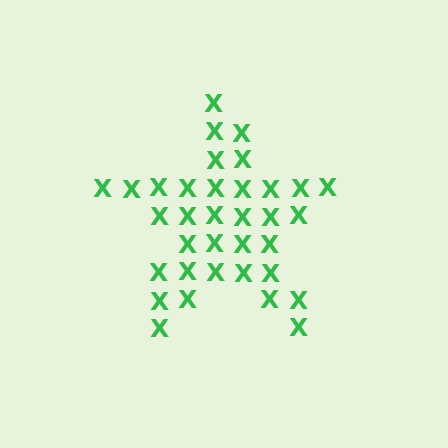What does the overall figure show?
The overall figure shows a star.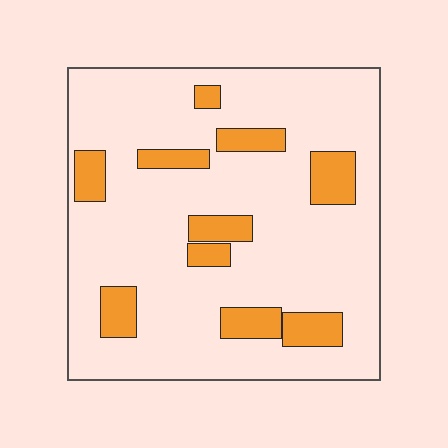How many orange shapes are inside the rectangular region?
10.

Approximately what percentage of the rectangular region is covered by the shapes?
Approximately 15%.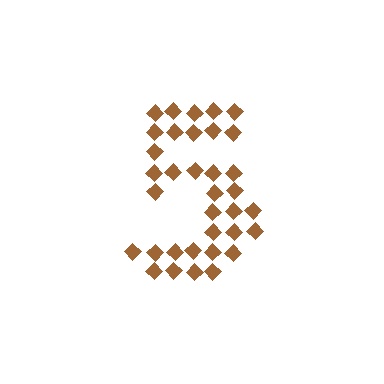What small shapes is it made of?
It is made of small diamonds.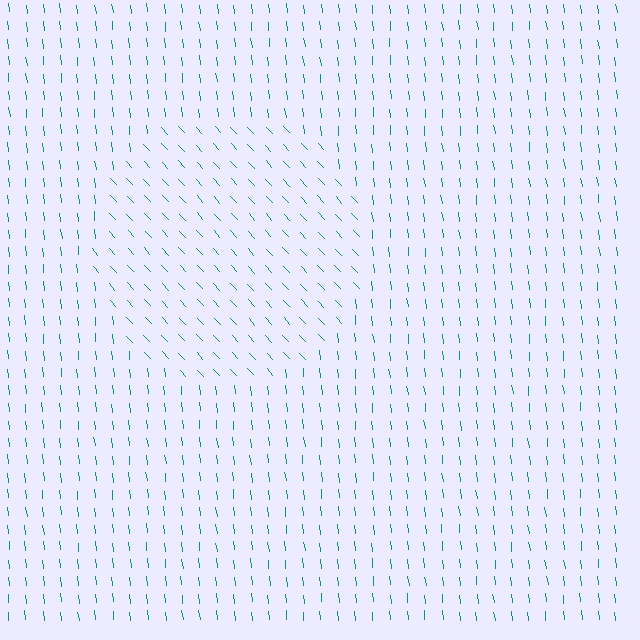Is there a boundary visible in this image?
Yes, there is a texture boundary formed by a change in line orientation.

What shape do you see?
I see a circle.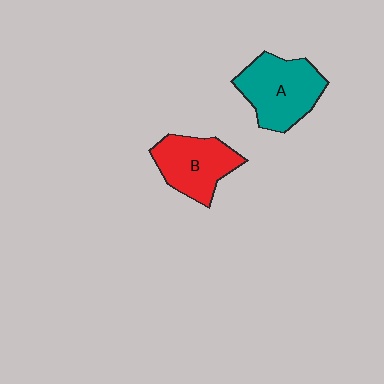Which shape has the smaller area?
Shape B (red).